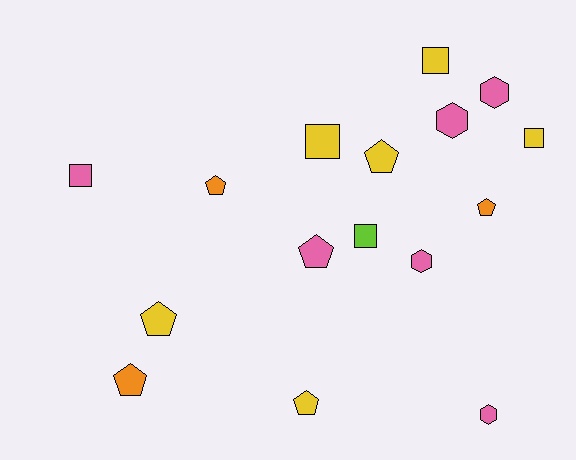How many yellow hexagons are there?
There are no yellow hexagons.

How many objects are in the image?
There are 16 objects.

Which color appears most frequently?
Pink, with 6 objects.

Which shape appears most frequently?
Pentagon, with 7 objects.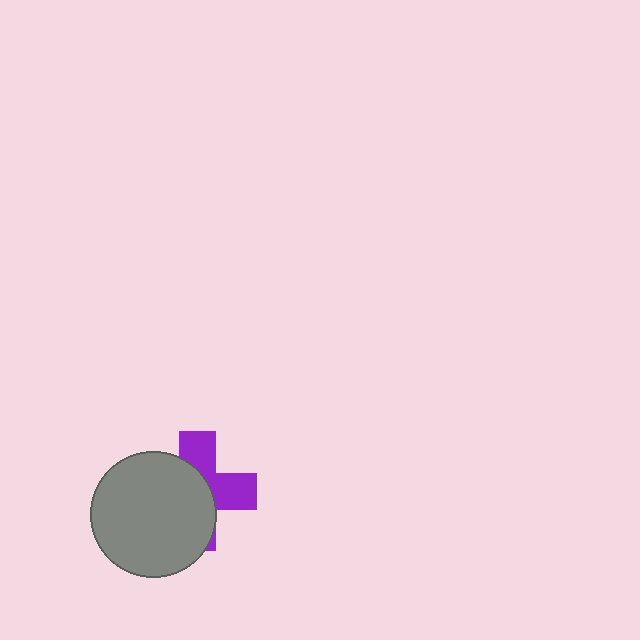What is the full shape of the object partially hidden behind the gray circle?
The partially hidden object is a purple cross.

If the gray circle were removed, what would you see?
You would see the complete purple cross.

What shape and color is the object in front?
The object in front is a gray circle.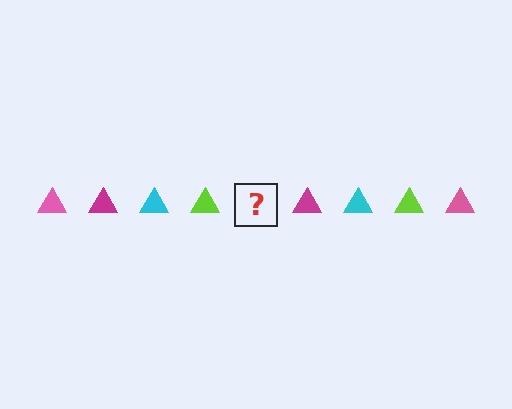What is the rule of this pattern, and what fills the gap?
The rule is that the pattern cycles through pink, magenta, cyan, lime triangles. The gap should be filled with a pink triangle.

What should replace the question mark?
The question mark should be replaced with a pink triangle.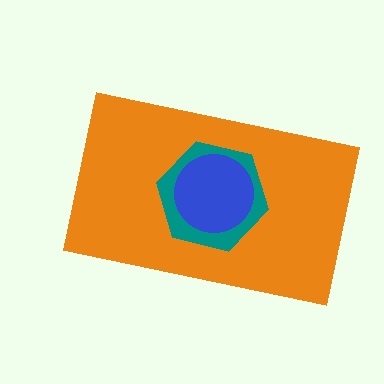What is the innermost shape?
The blue circle.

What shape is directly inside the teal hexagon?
The blue circle.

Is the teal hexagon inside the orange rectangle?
Yes.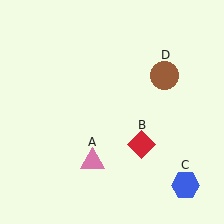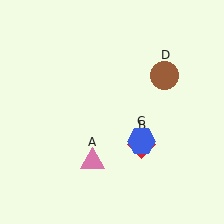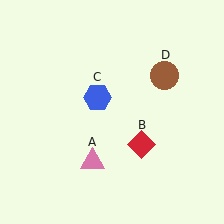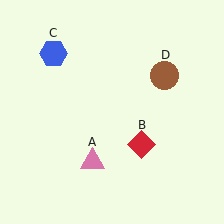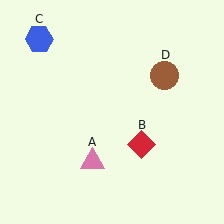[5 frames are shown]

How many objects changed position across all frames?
1 object changed position: blue hexagon (object C).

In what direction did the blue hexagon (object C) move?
The blue hexagon (object C) moved up and to the left.